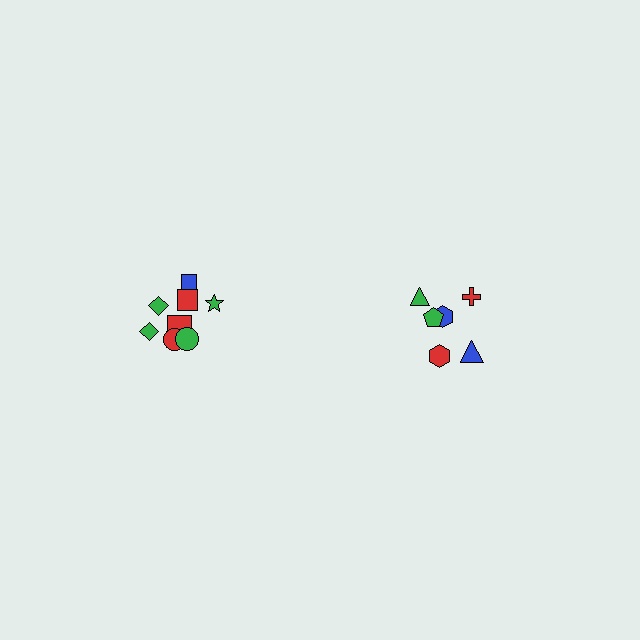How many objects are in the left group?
There are 8 objects.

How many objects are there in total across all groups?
There are 14 objects.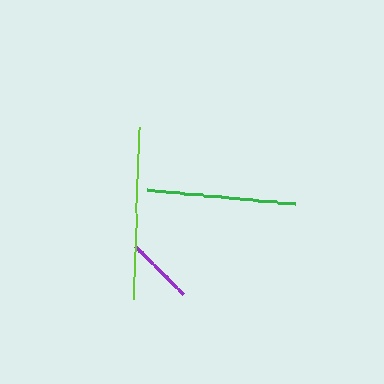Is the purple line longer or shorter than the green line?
The green line is longer than the purple line.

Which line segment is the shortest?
The purple line is the shortest at approximately 68 pixels.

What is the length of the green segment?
The green segment is approximately 149 pixels long.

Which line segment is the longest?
The lime line is the longest at approximately 172 pixels.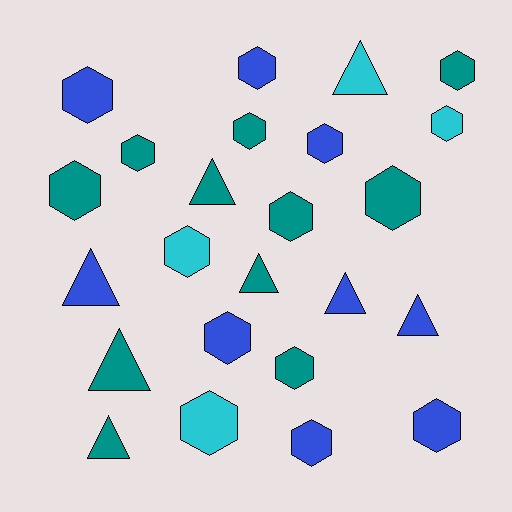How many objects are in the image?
There are 24 objects.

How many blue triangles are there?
There are 3 blue triangles.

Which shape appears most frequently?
Hexagon, with 16 objects.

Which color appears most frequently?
Teal, with 11 objects.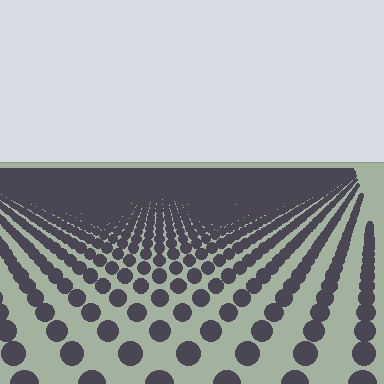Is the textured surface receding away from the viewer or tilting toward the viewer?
The surface is receding away from the viewer. Texture elements get smaller and denser toward the top.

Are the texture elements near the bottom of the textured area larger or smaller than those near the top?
Larger. Near the bottom, elements are closer to the viewer and appear at a bigger on-screen size.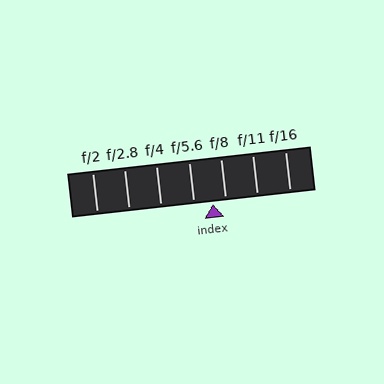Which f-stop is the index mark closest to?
The index mark is closest to f/8.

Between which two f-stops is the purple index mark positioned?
The index mark is between f/5.6 and f/8.